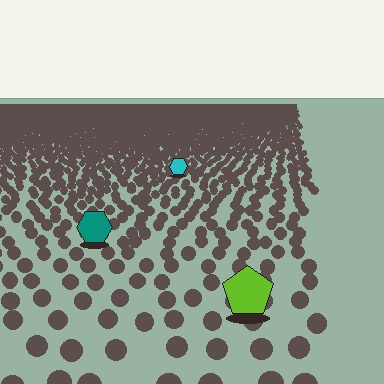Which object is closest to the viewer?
The lime pentagon is closest. The texture marks near it are larger and more spread out.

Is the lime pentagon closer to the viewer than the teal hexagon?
Yes. The lime pentagon is closer — you can tell from the texture gradient: the ground texture is coarser near it.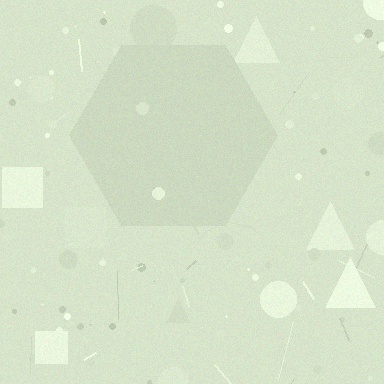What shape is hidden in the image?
A hexagon is hidden in the image.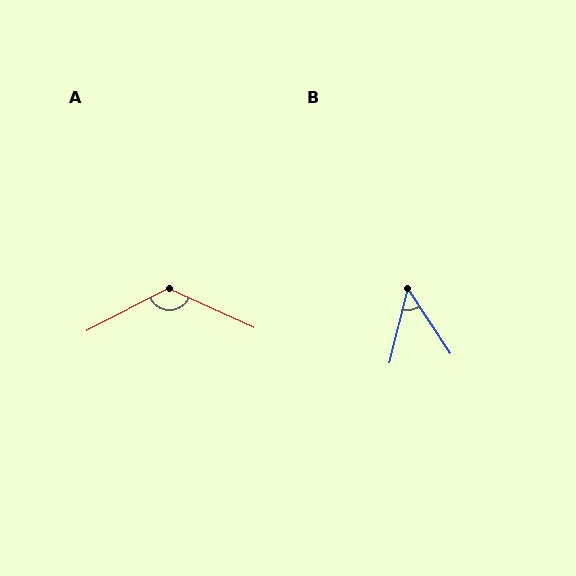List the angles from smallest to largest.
B (48°), A (128°).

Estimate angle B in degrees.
Approximately 48 degrees.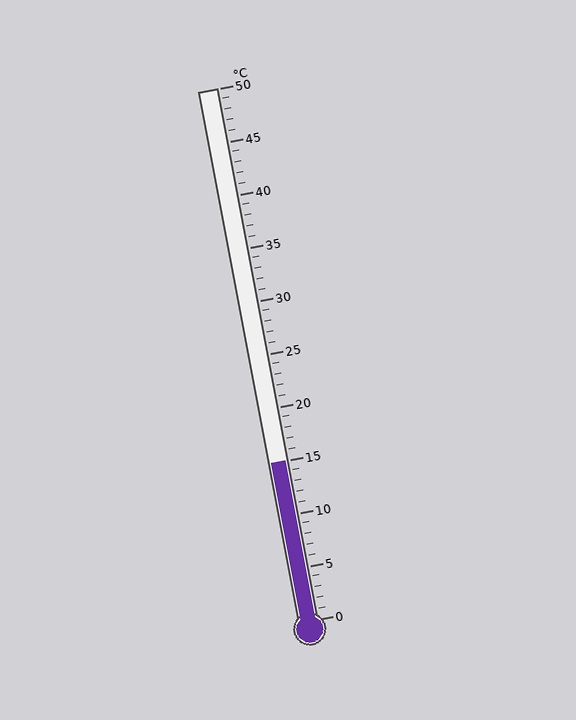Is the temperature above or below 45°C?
The temperature is below 45°C.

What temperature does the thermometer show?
The thermometer shows approximately 15°C.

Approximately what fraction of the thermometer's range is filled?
The thermometer is filled to approximately 30% of its range.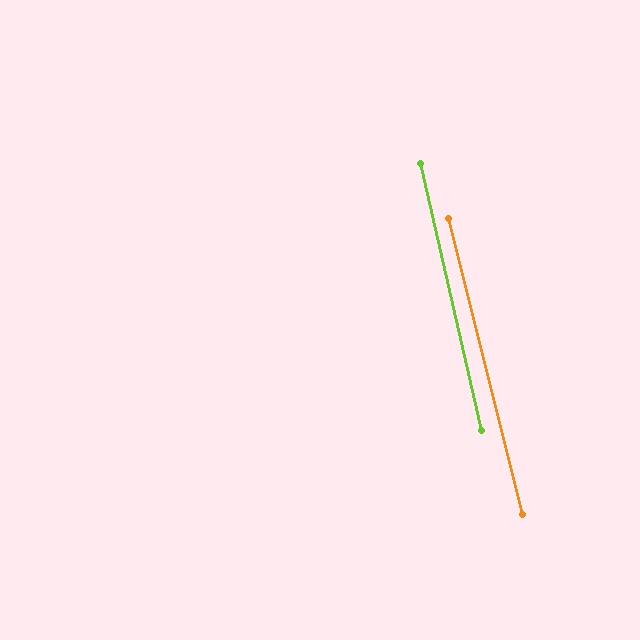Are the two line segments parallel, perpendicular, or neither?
Parallel — their directions differ by only 0.9°.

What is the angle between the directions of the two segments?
Approximately 1 degree.